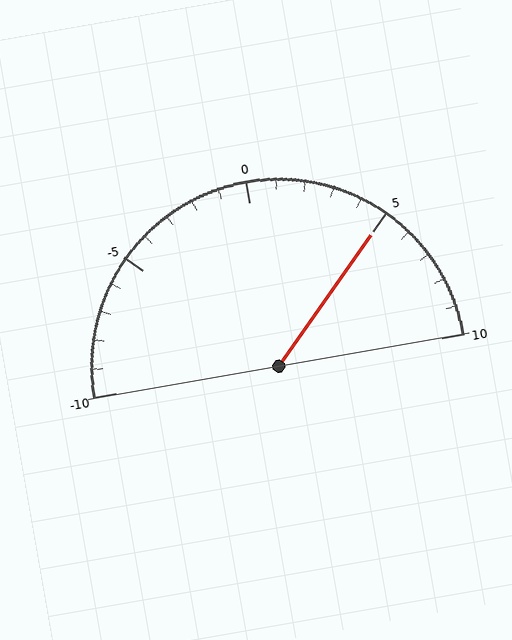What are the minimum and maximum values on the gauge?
The gauge ranges from -10 to 10.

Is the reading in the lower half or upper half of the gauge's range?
The reading is in the upper half of the range (-10 to 10).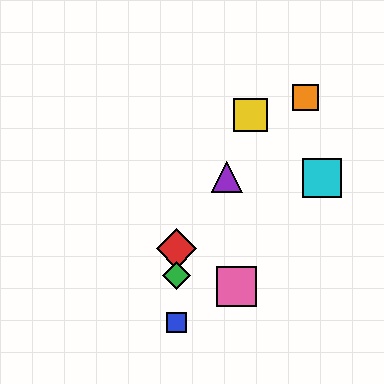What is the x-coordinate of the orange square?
The orange square is at x≈305.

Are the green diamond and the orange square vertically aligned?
No, the green diamond is at x≈176 and the orange square is at x≈305.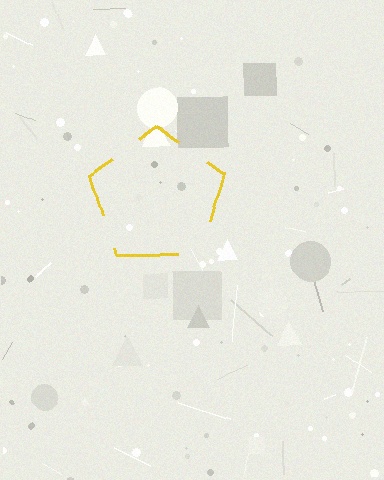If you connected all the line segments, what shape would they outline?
They would outline a pentagon.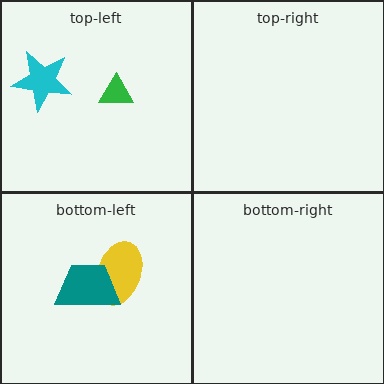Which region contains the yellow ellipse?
The bottom-left region.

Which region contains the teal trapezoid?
The bottom-left region.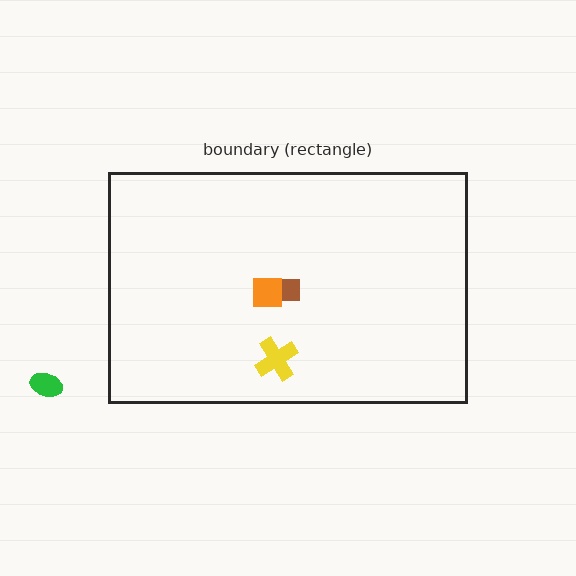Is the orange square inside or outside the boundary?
Inside.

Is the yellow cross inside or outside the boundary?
Inside.